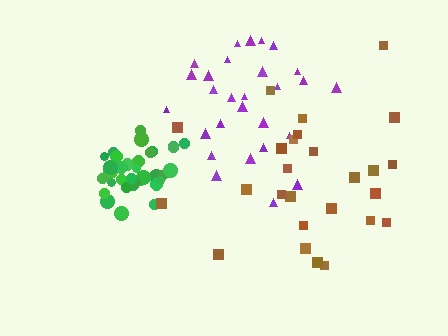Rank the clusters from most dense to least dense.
green, purple, brown.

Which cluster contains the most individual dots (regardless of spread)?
Green (35).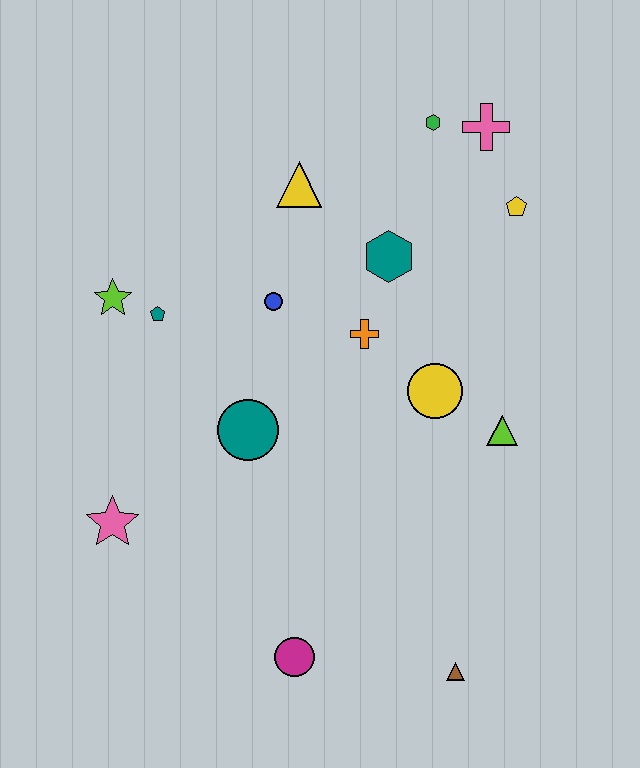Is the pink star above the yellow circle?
No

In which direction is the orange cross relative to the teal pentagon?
The orange cross is to the right of the teal pentagon.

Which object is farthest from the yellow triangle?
The brown triangle is farthest from the yellow triangle.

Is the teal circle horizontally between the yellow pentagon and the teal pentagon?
Yes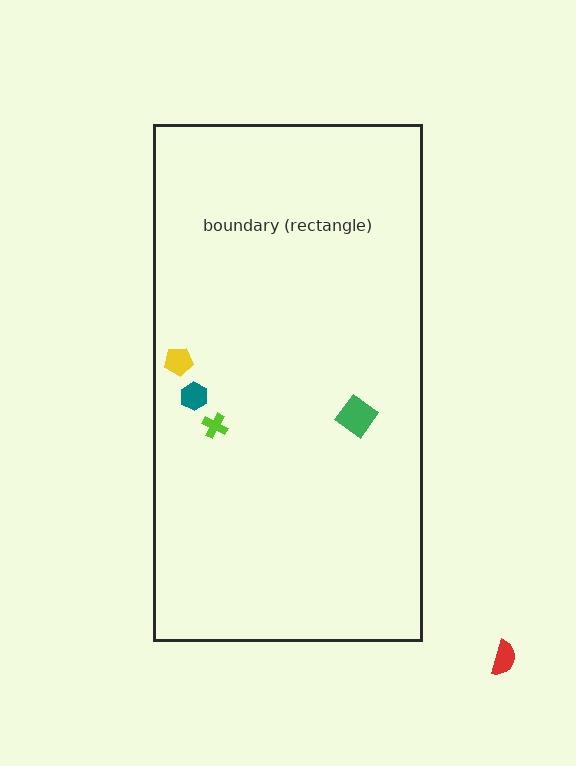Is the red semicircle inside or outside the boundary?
Outside.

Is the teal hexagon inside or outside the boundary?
Inside.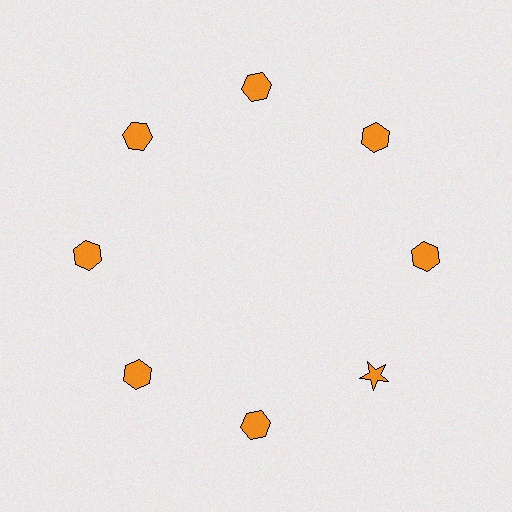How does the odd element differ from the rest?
It has a different shape: star instead of hexagon.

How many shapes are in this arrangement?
There are 8 shapes arranged in a ring pattern.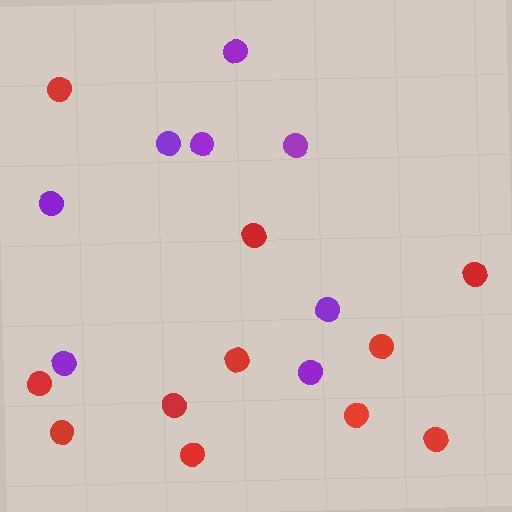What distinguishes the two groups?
There are 2 groups: one group of red circles (11) and one group of purple circles (8).